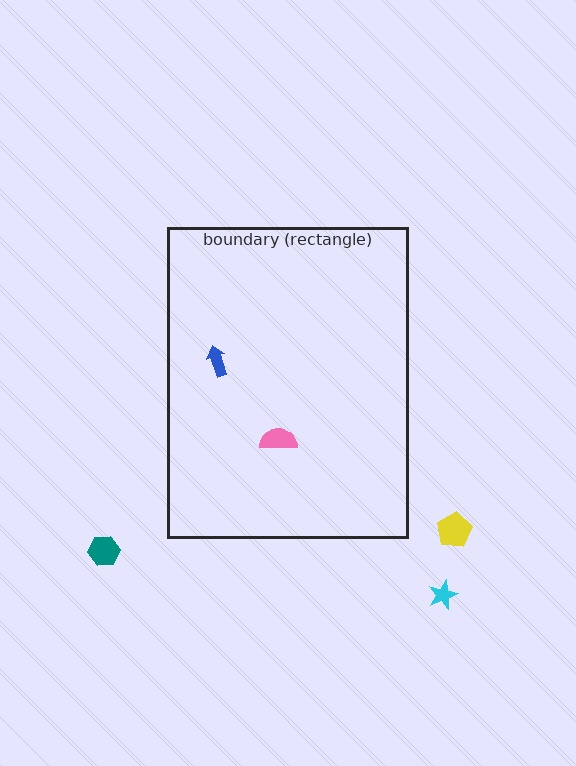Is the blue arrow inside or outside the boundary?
Inside.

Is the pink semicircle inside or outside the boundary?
Inside.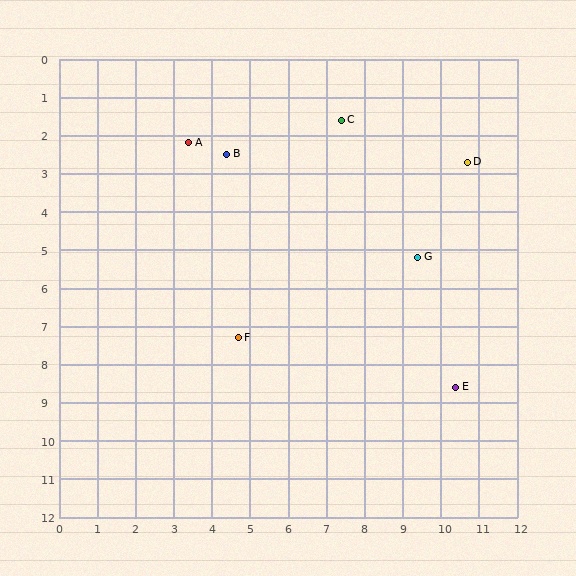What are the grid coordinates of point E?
Point E is at approximately (10.4, 8.6).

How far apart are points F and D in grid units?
Points F and D are about 7.6 grid units apart.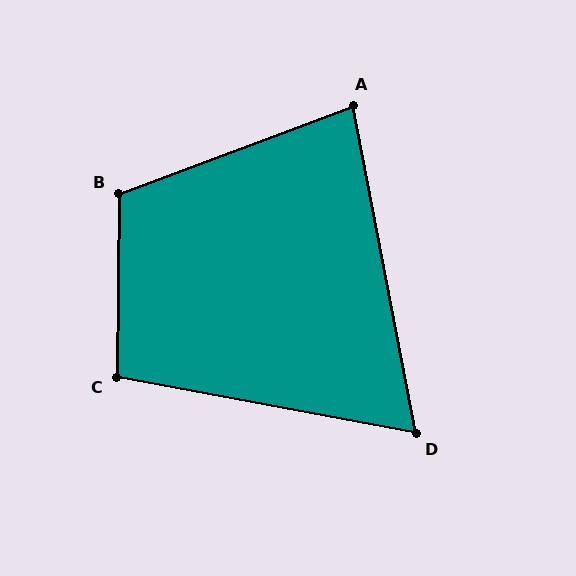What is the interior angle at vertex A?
Approximately 80 degrees (acute).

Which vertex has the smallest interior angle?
D, at approximately 69 degrees.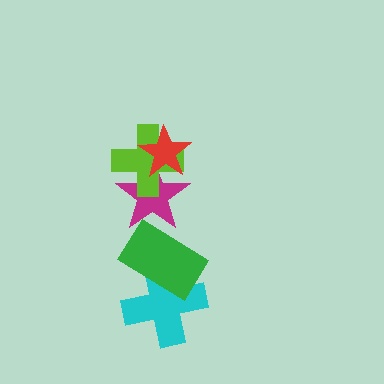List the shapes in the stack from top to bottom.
From top to bottom: the red star, the lime cross, the magenta star, the green rectangle, the cyan cross.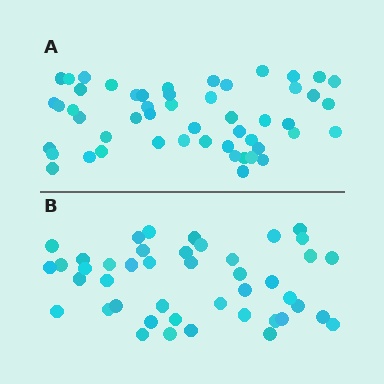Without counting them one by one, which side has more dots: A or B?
Region A (the top region) has more dots.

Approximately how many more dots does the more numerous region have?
Region A has roughly 8 or so more dots than region B.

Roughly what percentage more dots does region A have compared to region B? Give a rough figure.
About 15% more.